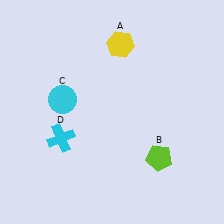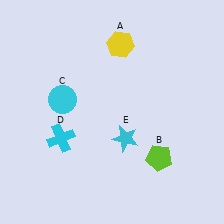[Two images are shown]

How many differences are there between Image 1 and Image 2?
There is 1 difference between the two images.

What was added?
A cyan star (E) was added in Image 2.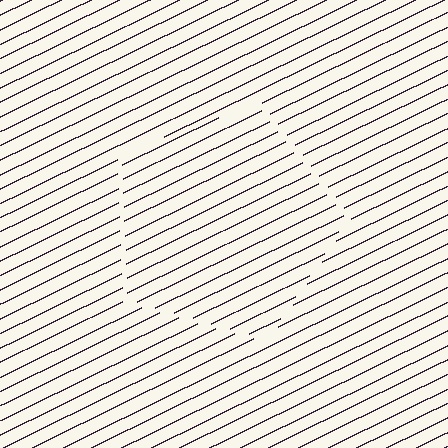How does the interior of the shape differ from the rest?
The interior of the shape contains the same grating, shifted by half a period — the contour is defined by the phase discontinuity where line-ends from the inner and outer gratings abut.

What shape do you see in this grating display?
An illusory pentagon. The interior of the shape contains the same grating, shifted by half a period — the contour is defined by the phase discontinuity where line-ends from the inner and outer gratings abut.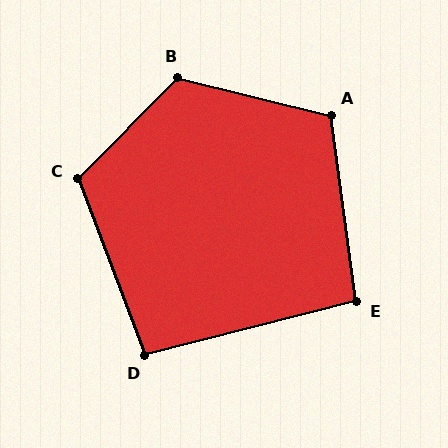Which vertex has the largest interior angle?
B, at approximately 121 degrees.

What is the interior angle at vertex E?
Approximately 97 degrees (obtuse).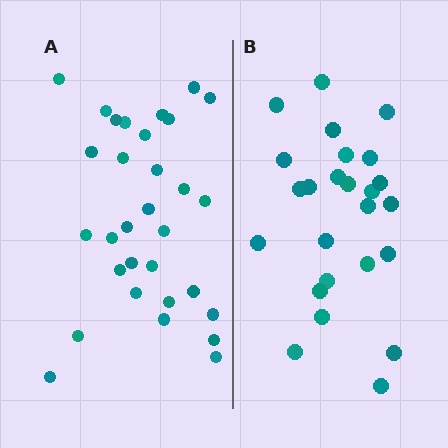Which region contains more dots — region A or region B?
Region A (the left region) has more dots.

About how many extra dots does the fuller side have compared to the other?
Region A has about 6 more dots than region B.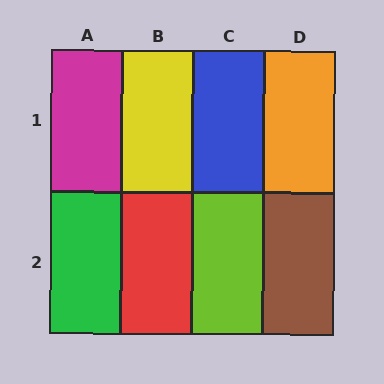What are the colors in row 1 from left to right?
Magenta, yellow, blue, orange.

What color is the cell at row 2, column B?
Red.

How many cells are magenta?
1 cell is magenta.